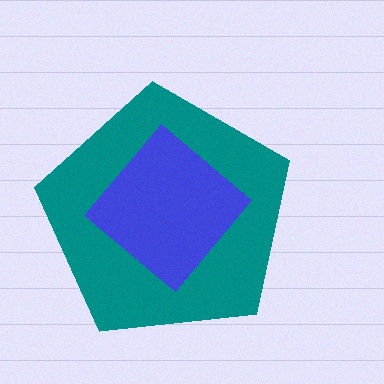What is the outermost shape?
The teal pentagon.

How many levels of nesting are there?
2.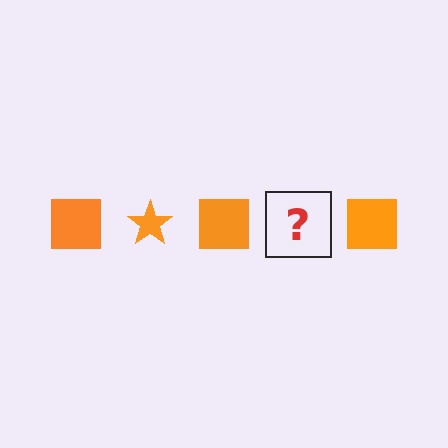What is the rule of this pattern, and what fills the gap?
The rule is that the pattern cycles through square, star shapes in orange. The gap should be filled with an orange star.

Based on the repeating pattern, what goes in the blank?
The blank should be an orange star.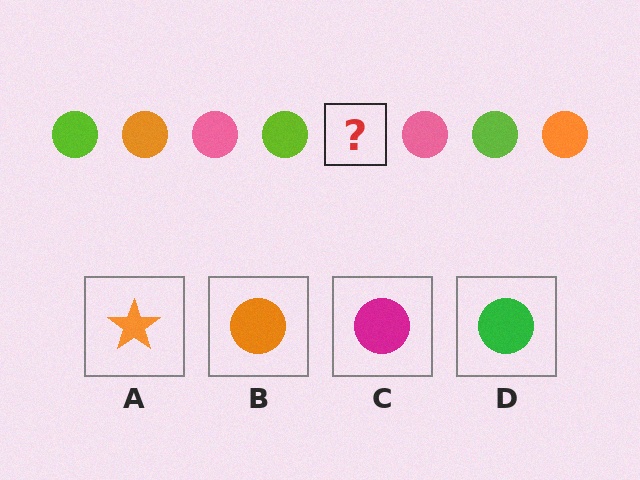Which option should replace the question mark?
Option B.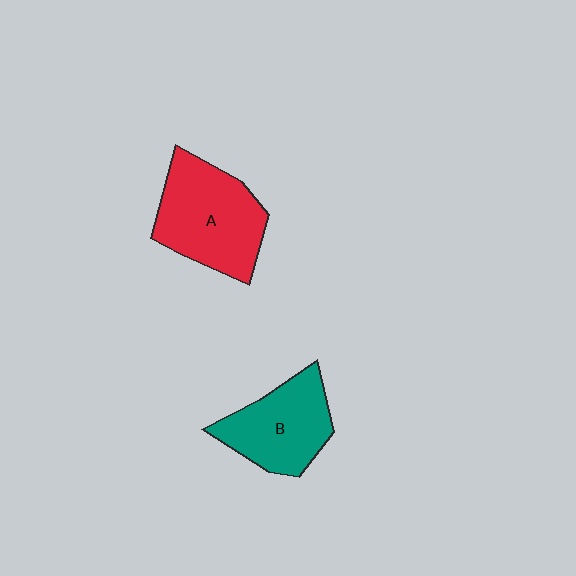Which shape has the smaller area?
Shape B (teal).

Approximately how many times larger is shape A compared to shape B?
Approximately 1.2 times.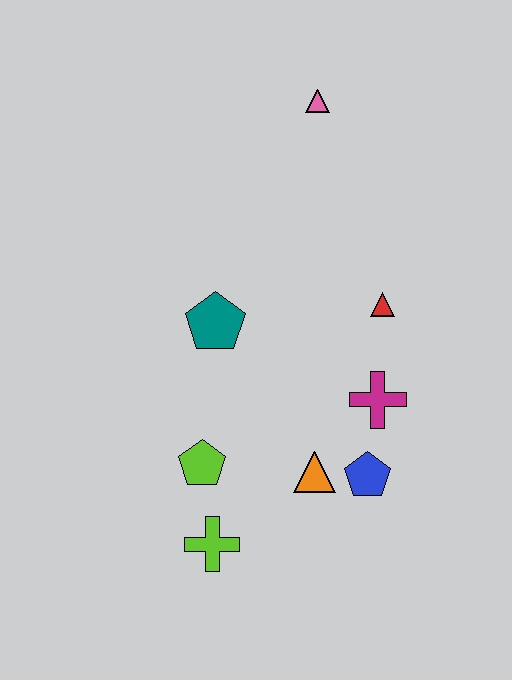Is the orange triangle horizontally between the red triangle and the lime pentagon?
Yes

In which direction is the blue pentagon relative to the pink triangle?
The blue pentagon is below the pink triangle.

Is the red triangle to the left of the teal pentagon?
No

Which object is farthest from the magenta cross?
The pink triangle is farthest from the magenta cross.